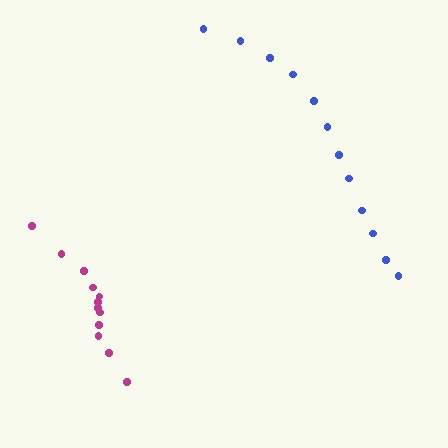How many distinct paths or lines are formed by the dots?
There are 2 distinct paths.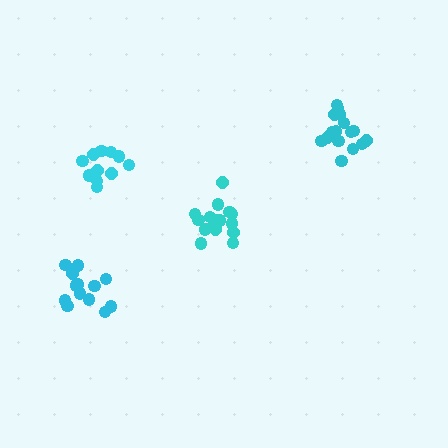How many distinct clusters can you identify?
There are 4 distinct clusters.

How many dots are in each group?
Group 1: 17 dots, Group 2: 13 dots, Group 3: 16 dots, Group 4: 11 dots (57 total).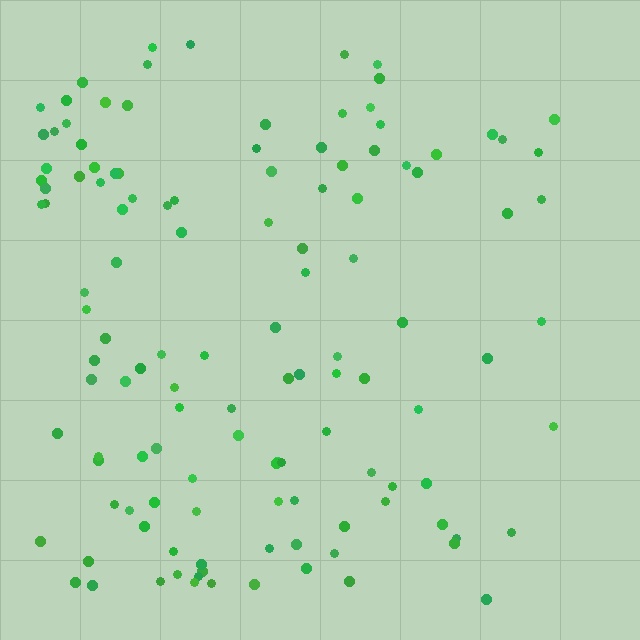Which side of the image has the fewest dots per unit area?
The right.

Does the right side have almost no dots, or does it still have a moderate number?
Still a moderate number, just noticeably fewer than the left.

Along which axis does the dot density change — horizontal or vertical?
Horizontal.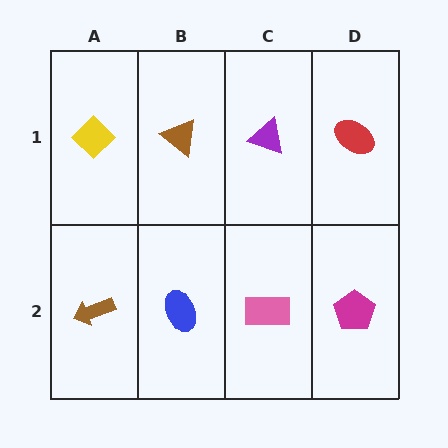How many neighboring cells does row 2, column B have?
3.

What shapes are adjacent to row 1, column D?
A magenta pentagon (row 2, column D), a purple triangle (row 1, column C).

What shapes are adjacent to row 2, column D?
A red ellipse (row 1, column D), a pink rectangle (row 2, column C).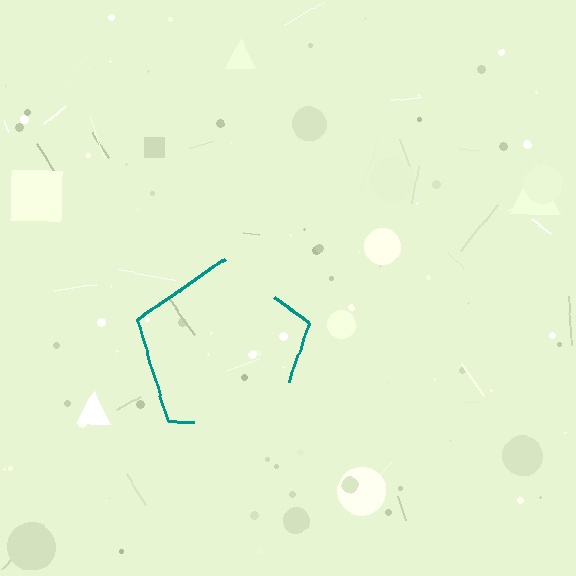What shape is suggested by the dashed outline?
The dashed outline suggests a pentagon.